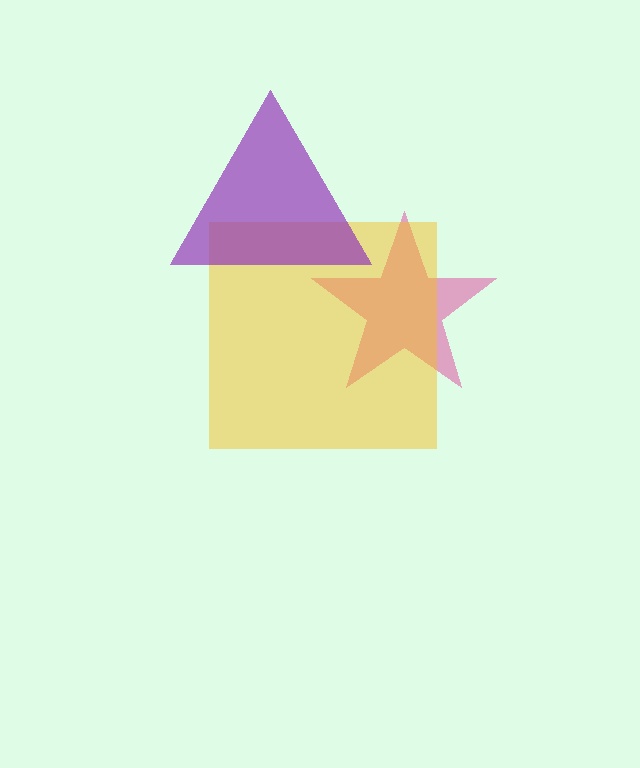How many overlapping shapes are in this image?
There are 3 overlapping shapes in the image.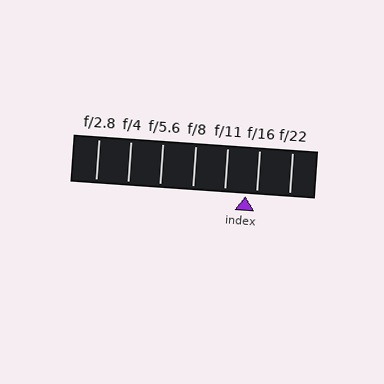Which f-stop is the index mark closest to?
The index mark is closest to f/16.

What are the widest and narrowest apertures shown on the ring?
The widest aperture shown is f/2.8 and the narrowest is f/22.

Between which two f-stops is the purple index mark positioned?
The index mark is between f/11 and f/16.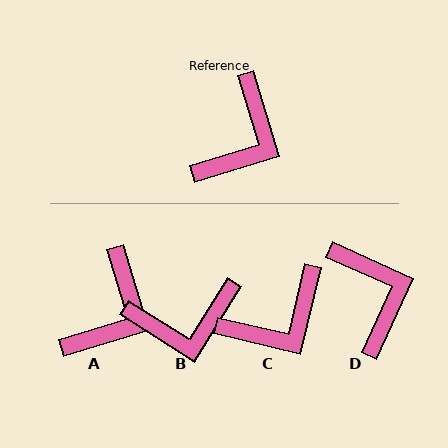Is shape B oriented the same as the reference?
No, it is off by about 49 degrees.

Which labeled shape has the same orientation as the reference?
A.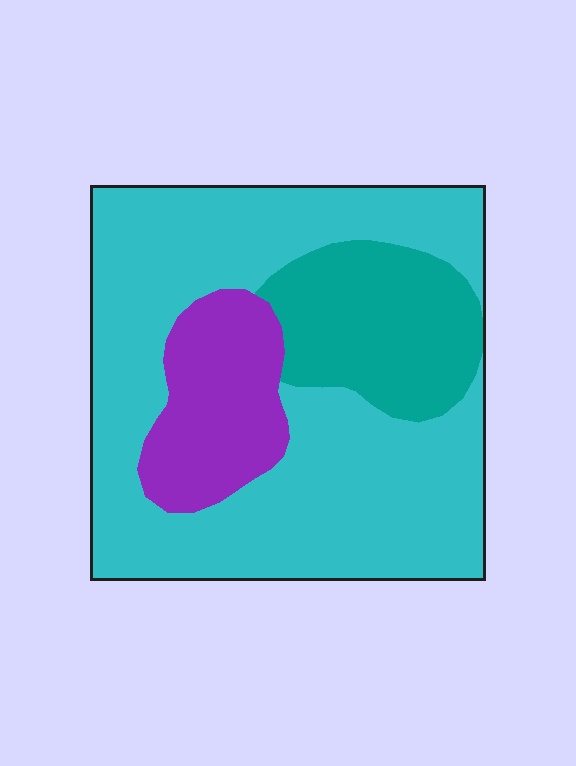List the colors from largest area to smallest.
From largest to smallest: cyan, teal, purple.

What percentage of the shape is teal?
Teal takes up less than a quarter of the shape.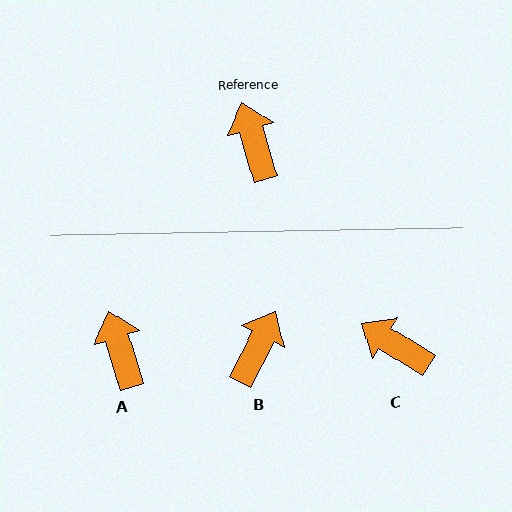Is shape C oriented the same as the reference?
No, it is off by about 41 degrees.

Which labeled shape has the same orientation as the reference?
A.